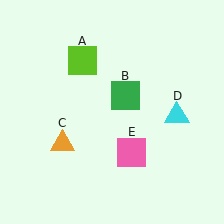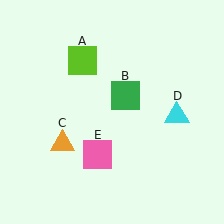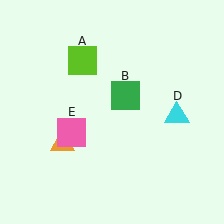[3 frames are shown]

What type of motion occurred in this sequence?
The pink square (object E) rotated clockwise around the center of the scene.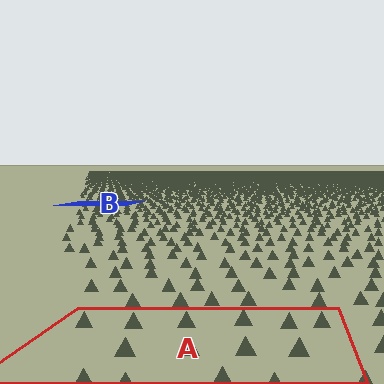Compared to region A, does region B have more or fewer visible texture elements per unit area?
Region B has more texture elements per unit area — they are packed more densely because it is farther away.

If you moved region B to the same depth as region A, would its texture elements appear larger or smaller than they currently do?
They would appear larger. At a closer depth, the same texture elements are projected at a bigger on-screen size.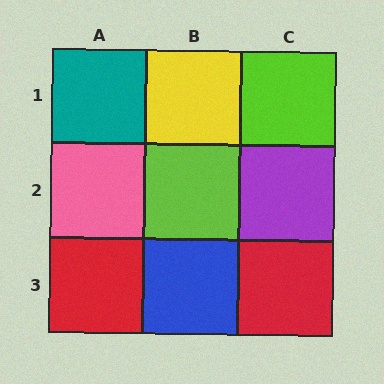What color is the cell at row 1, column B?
Yellow.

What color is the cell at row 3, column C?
Red.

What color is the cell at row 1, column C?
Lime.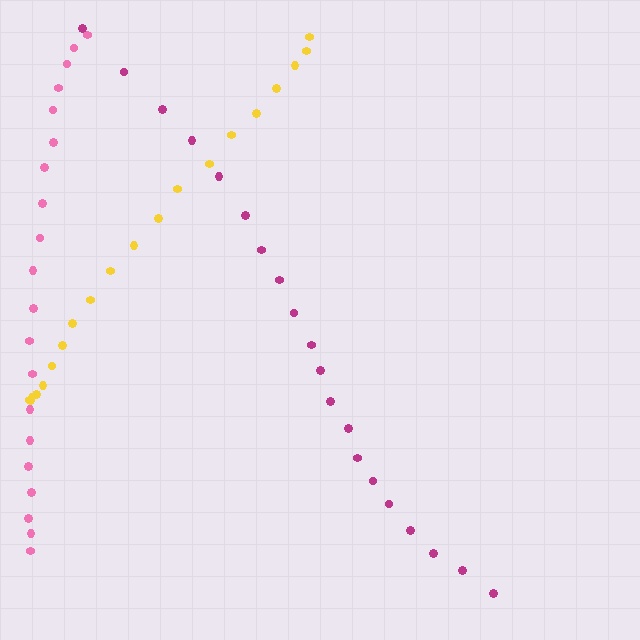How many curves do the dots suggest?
There are 3 distinct paths.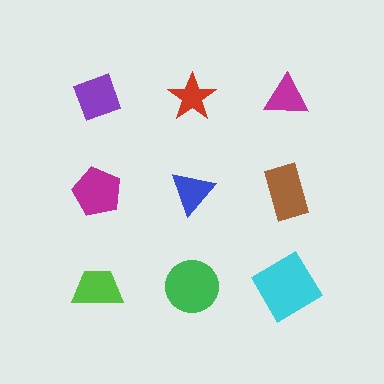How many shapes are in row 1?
3 shapes.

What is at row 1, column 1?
A purple diamond.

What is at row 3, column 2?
A green circle.